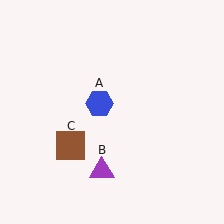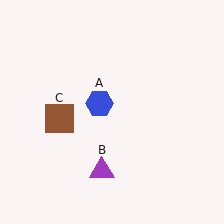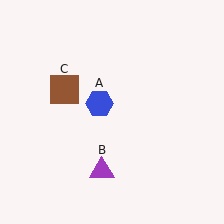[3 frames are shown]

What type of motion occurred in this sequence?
The brown square (object C) rotated clockwise around the center of the scene.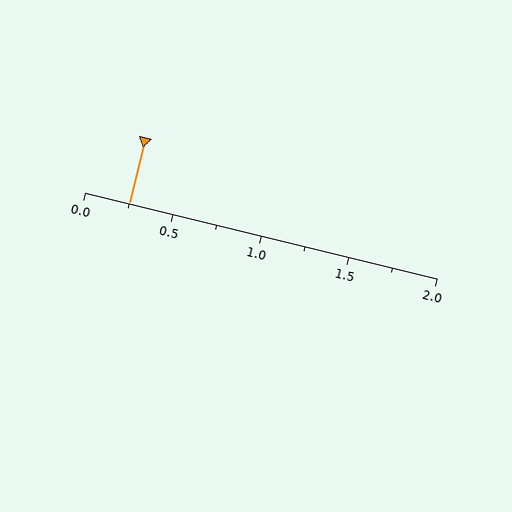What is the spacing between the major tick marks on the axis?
The major ticks are spaced 0.5 apart.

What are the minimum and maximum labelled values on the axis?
The axis runs from 0.0 to 2.0.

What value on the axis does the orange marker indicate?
The marker indicates approximately 0.25.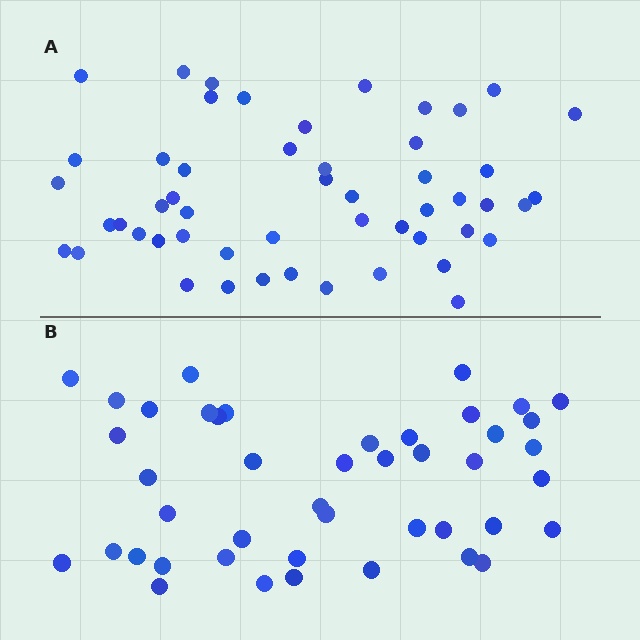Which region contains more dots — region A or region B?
Region A (the top region) has more dots.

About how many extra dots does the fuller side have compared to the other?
Region A has roughly 8 or so more dots than region B.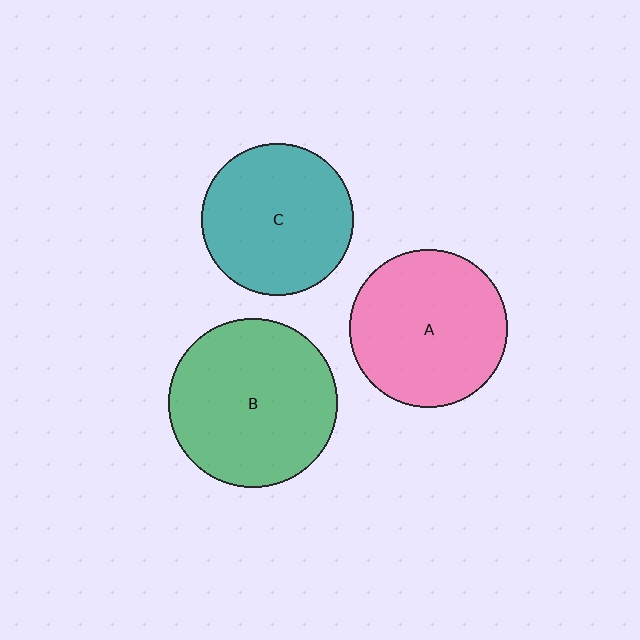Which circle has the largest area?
Circle B (green).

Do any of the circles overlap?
No, none of the circles overlap.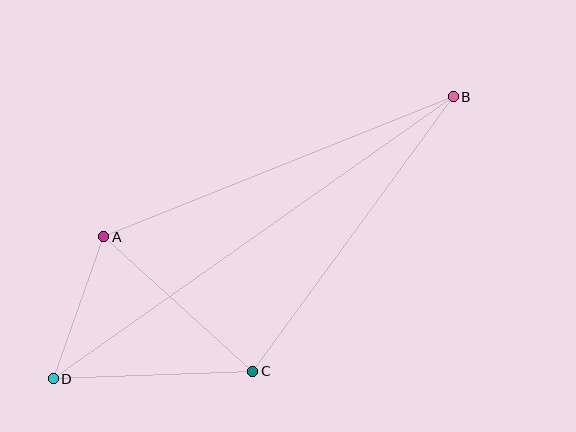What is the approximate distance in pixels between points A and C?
The distance between A and C is approximately 201 pixels.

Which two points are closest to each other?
Points A and D are closest to each other.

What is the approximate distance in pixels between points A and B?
The distance between A and B is approximately 376 pixels.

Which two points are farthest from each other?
Points B and D are farthest from each other.